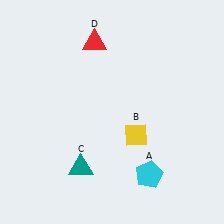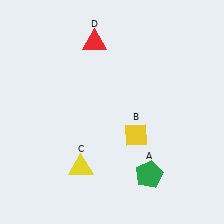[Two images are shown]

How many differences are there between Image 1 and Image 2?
There are 2 differences between the two images.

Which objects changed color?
A changed from cyan to green. C changed from teal to yellow.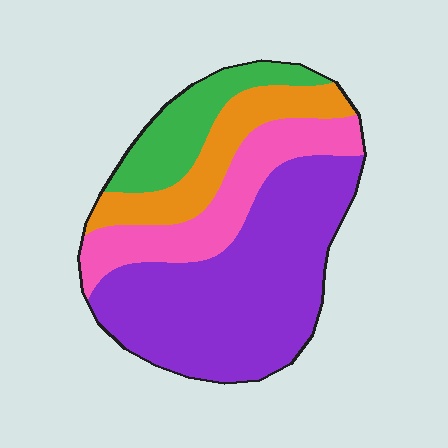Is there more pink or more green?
Pink.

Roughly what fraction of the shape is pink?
Pink covers 20% of the shape.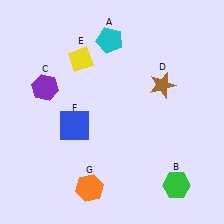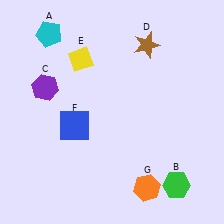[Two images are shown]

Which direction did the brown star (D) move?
The brown star (D) moved up.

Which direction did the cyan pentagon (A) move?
The cyan pentagon (A) moved left.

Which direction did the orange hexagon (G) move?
The orange hexagon (G) moved right.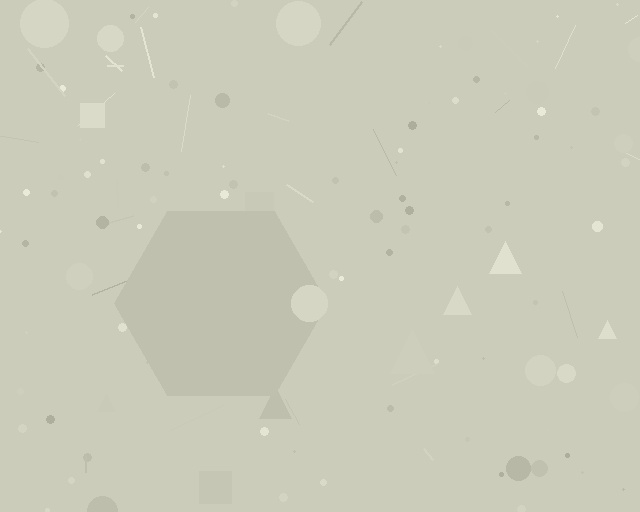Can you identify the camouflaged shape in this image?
The camouflaged shape is a hexagon.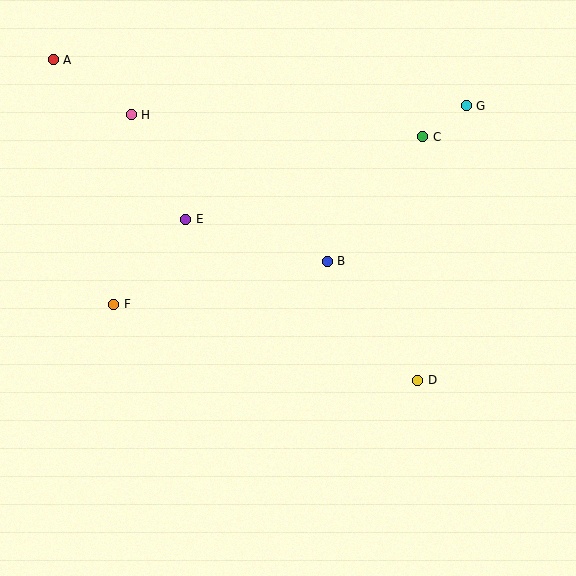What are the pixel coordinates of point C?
Point C is at (423, 137).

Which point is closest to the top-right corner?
Point G is closest to the top-right corner.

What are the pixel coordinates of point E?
Point E is at (185, 219).